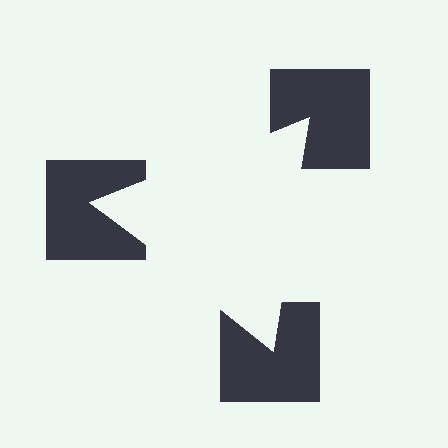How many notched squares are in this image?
There are 3 — one at each vertex of the illusory triangle.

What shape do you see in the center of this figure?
An illusory triangle — its edges are inferred from the aligned wedge cuts in the notched squares, not physically drawn.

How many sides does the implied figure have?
3 sides.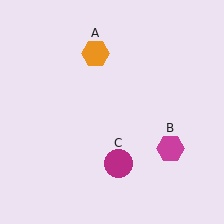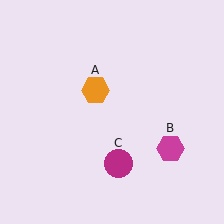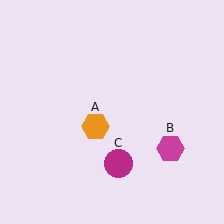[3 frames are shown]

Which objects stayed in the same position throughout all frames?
Magenta hexagon (object B) and magenta circle (object C) remained stationary.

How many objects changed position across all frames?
1 object changed position: orange hexagon (object A).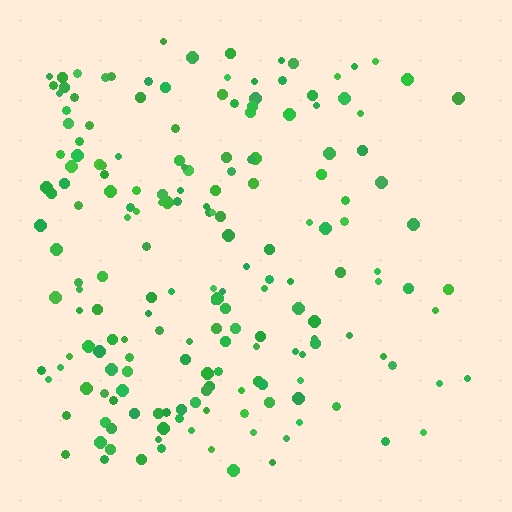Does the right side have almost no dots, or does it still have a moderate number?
Still a moderate number, just noticeably fewer than the left.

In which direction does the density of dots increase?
From right to left, with the left side densest.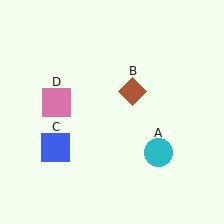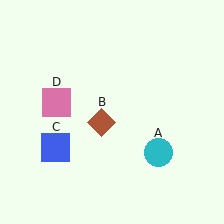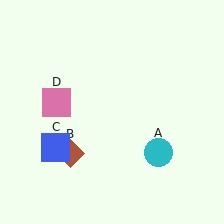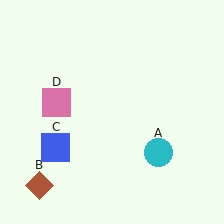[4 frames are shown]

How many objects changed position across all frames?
1 object changed position: brown diamond (object B).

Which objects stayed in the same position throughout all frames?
Cyan circle (object A) and blue square (object C) and pink square (object D) remained stationary.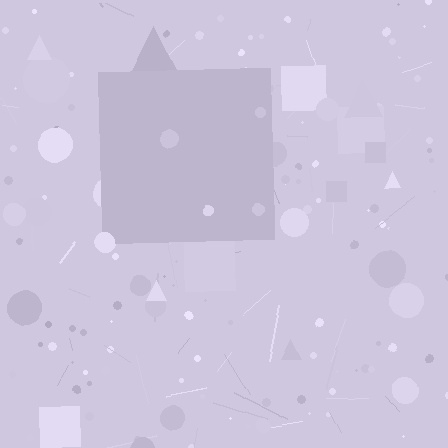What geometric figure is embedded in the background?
A square is embedded in the background.